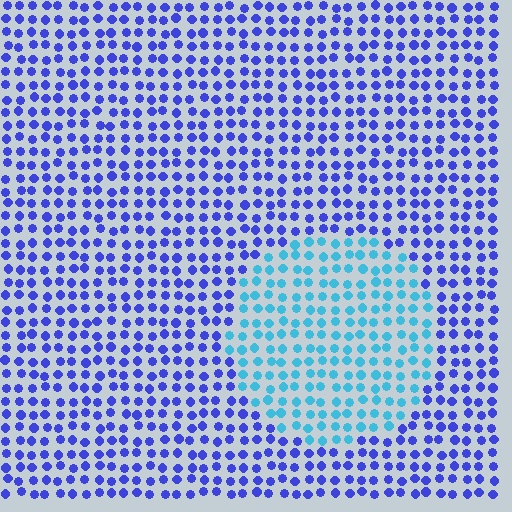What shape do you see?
I see a circle.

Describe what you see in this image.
The image is filled with small blue elements in a uniform arrangement. A circle-shaped region is visible where the elements are tinted to a slightly different hue, forming a subtle color boundary.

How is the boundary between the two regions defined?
The boundary is defined purely by a slight shift in hue (about 46 degrees). Spacing, size, and orientation are identical on both sides.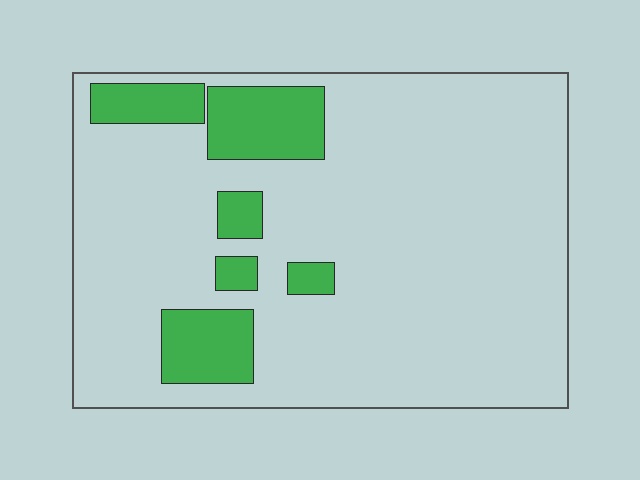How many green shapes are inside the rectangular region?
6.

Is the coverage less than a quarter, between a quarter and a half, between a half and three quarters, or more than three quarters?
Less than a quarter.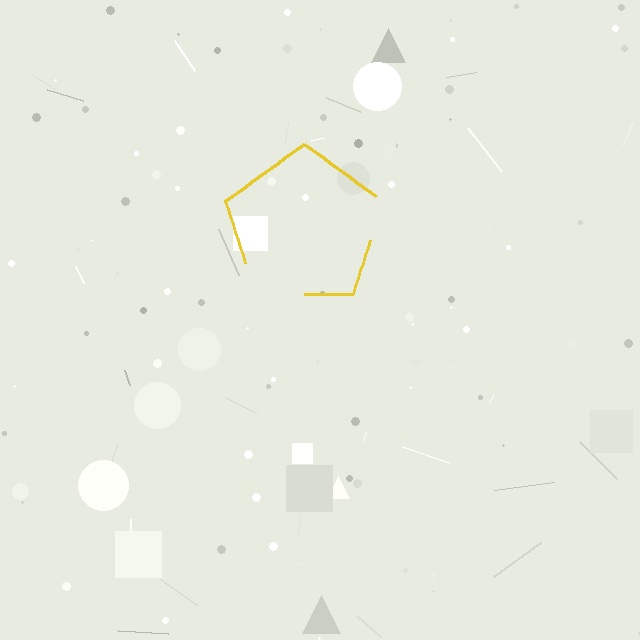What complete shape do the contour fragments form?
The contour fragments form a pentagon.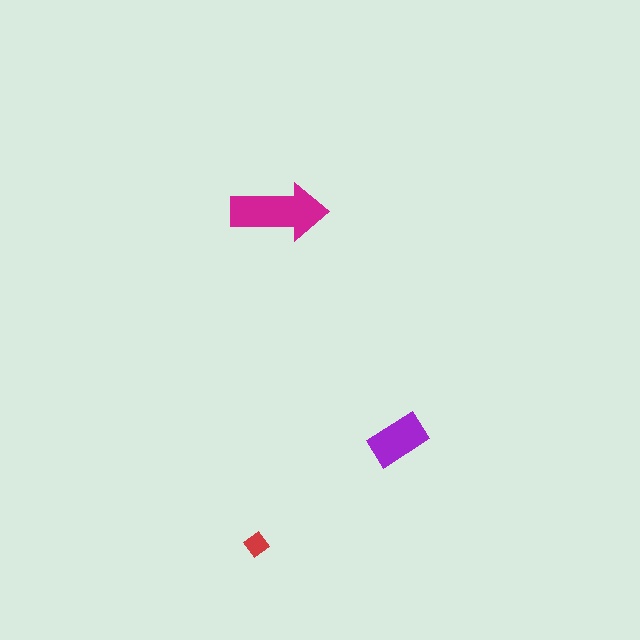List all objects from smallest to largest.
The red diamond, the purple rectangle, the magenta arrow.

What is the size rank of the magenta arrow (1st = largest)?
1st.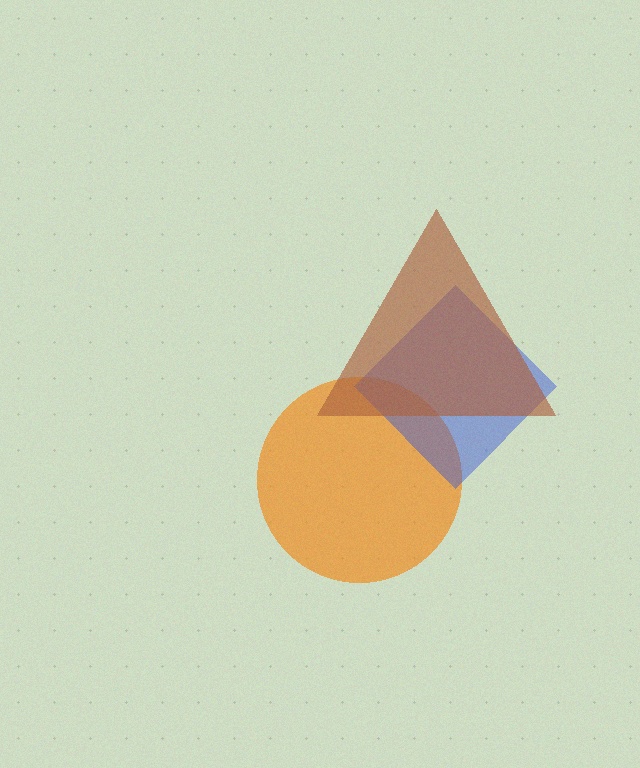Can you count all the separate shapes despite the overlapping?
Yes, there are 3 separate shapes.